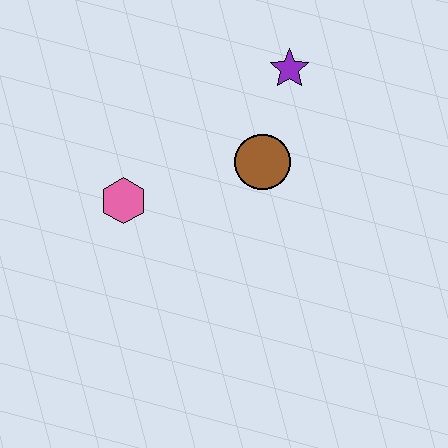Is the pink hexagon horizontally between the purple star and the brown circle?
No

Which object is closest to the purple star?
The brown circle is closest to the purple star.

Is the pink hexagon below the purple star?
Yes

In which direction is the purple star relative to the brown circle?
The purple star is above the brown circle.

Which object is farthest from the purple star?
The pink hexagon is farthest from the purple star.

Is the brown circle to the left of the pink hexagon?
No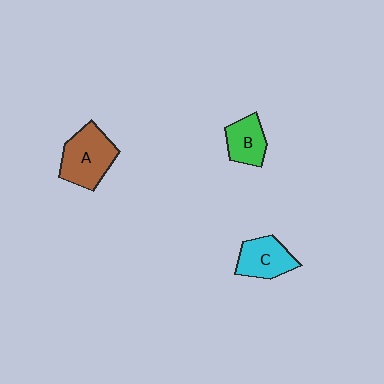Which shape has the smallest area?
Shape B (green).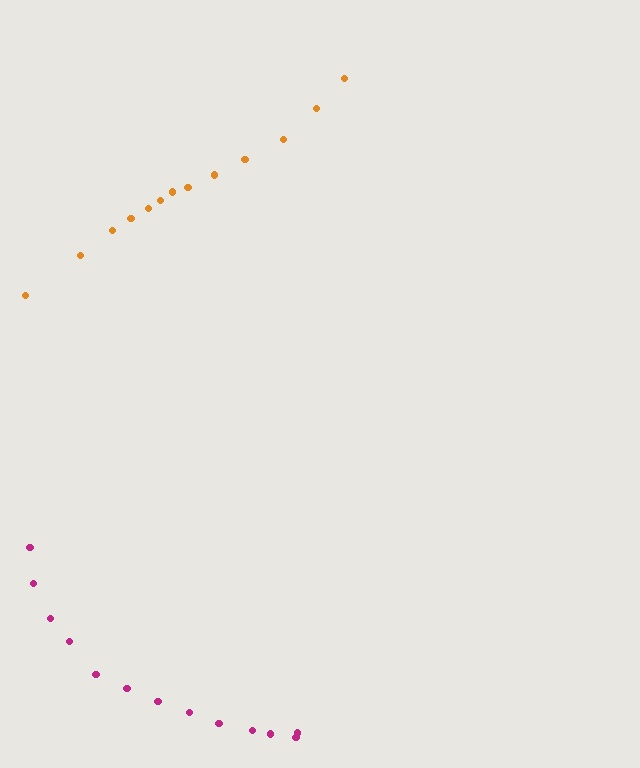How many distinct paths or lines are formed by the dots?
There are 2 distinct paths.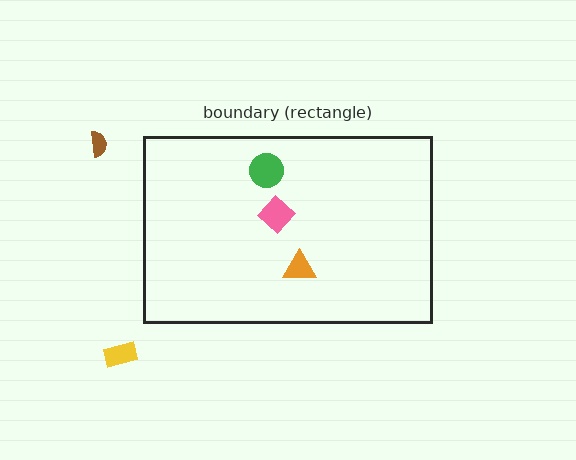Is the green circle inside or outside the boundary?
Inside.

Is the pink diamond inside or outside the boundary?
Inside.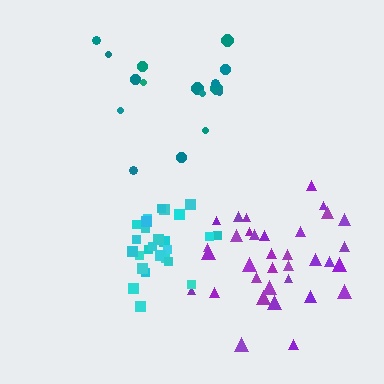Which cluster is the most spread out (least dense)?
Teal.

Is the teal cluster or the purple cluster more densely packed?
Purple.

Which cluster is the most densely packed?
Cyan.